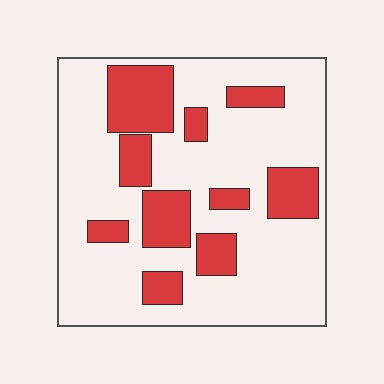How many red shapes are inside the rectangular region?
10.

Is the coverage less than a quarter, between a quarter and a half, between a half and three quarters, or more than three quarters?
Between a quarter and a half.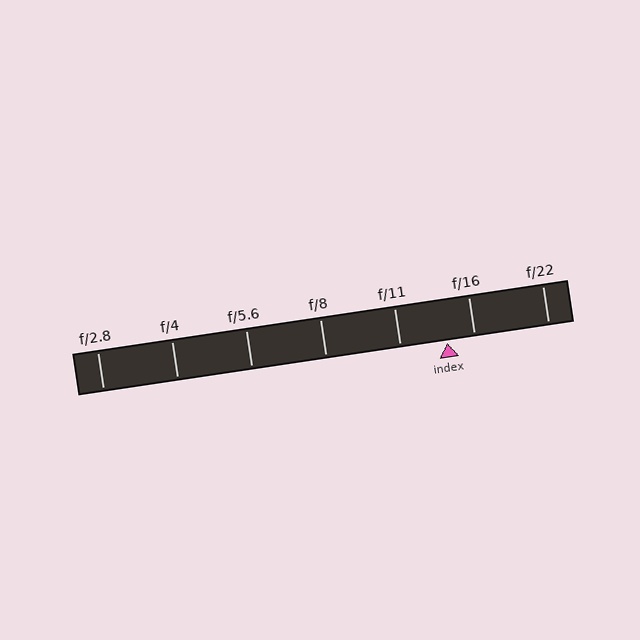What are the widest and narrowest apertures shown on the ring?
The widest aperture shown is f/2.8 and the narrowest is f/22.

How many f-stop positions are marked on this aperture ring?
There are 7 f-stop positions marked.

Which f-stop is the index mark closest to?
The index mark is closest to f/16.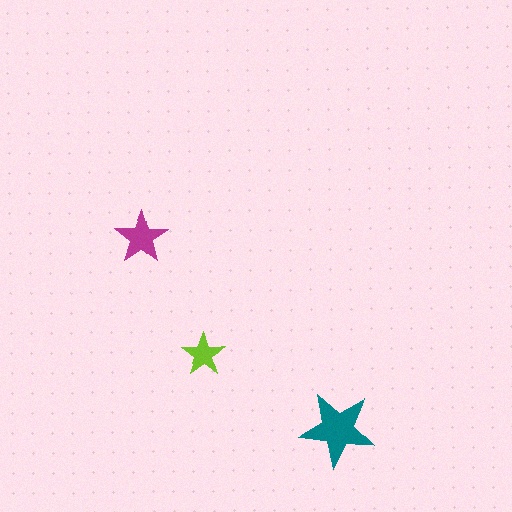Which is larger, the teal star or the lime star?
The teal one.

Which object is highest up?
The magenta star is topmost.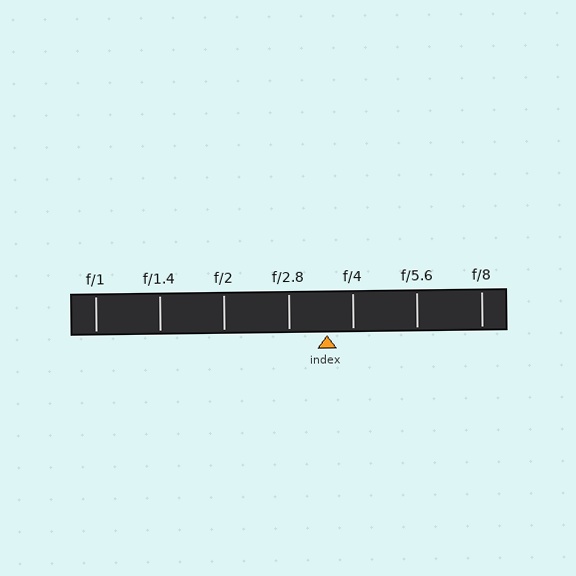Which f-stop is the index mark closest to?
The index mark is closest to f/4.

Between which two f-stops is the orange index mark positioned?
The index mark is between f/2.8 and f/4.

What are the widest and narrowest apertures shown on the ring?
The widest aperture shown is f/1 and the narrowest is f/8.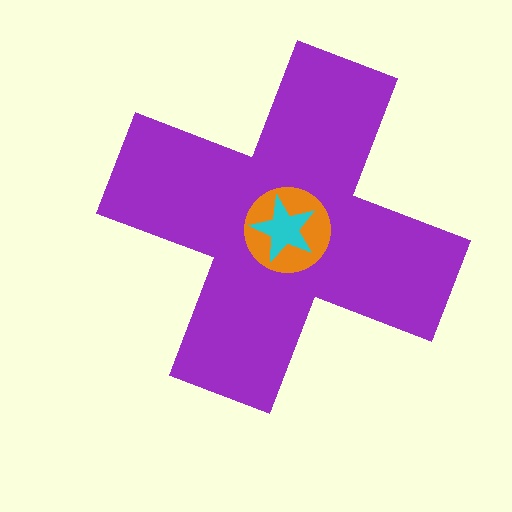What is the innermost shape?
The cyan star.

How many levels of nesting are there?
3.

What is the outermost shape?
The purple cross.